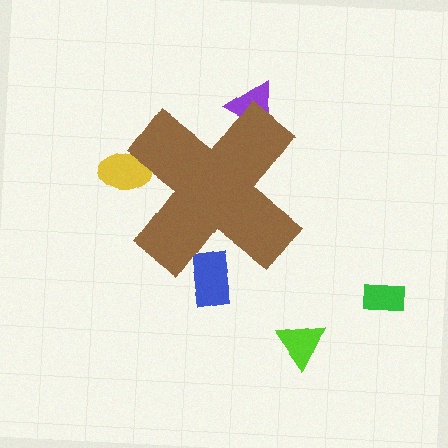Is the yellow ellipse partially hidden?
Yes, the yellow ellipse is partially hidden behind the brown cross.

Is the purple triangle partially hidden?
Yes, the purple triangle is partially hidden behind the brown cross.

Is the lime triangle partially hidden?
No, the lime triangle is fully visible.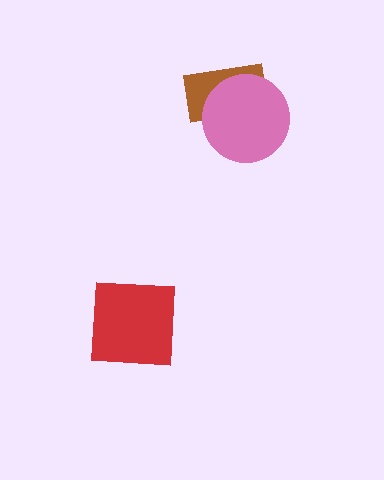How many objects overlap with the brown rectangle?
1 object overlaps with the brown rectangle.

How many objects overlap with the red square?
0 objects overlap with the red square.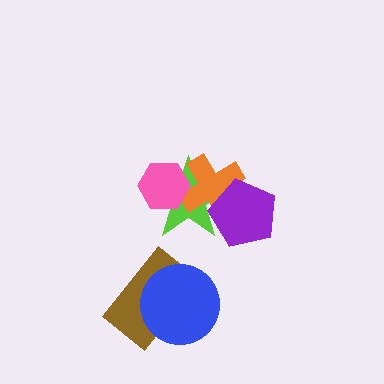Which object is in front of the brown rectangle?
The blue circle is in front of the brown rectangle.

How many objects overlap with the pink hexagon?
2 objects overlap with the pink hexagon.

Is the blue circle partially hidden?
No, no other shape covers it.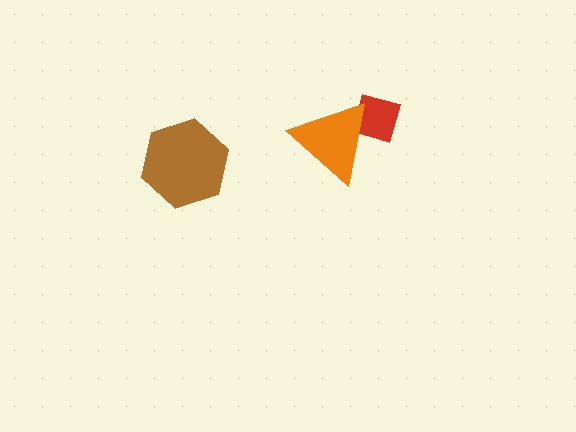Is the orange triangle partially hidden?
No, no other shape covers it.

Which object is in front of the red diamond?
The orange triangle is in front of the red diamond.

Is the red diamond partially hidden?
Yes, it is partially covered by another shape.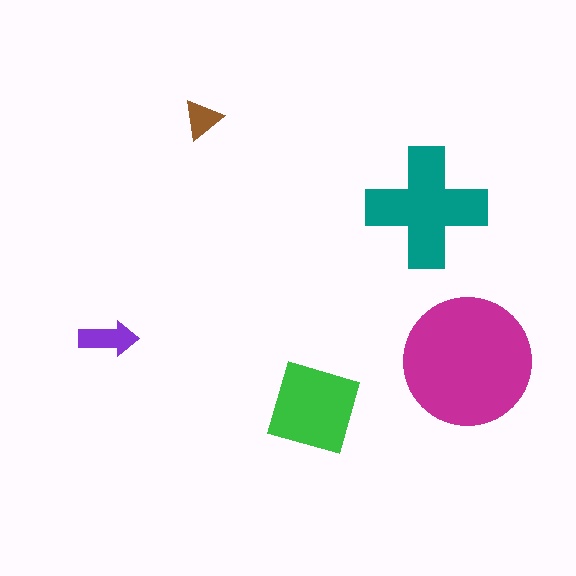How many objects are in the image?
There are 5 objects in the image.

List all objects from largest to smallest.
The magenta circle, the teal cross, the green diamond, the purple arrow, the brown triangle.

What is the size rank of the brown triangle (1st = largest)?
5th.